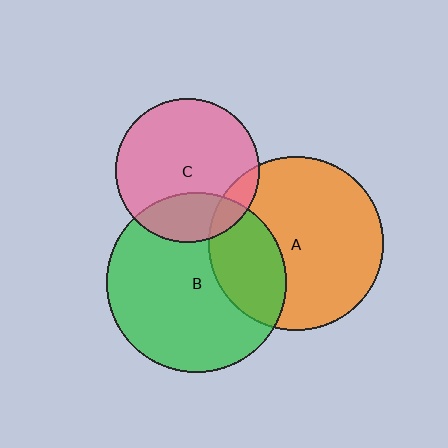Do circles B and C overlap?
Yes.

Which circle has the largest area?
Circle B (green).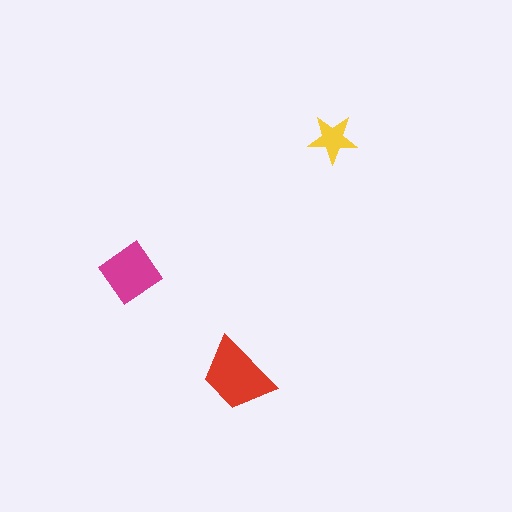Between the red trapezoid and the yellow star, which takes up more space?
The red trapezoid.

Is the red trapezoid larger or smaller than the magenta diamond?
Larger.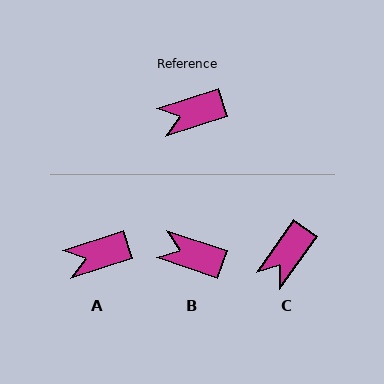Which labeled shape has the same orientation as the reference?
A.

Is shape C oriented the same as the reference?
No, it is off by about 37 degrees.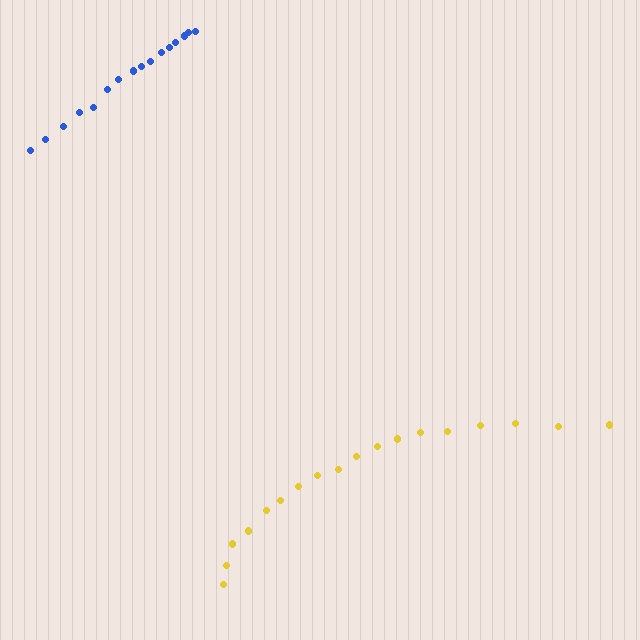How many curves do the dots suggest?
There are 2 distinct paths.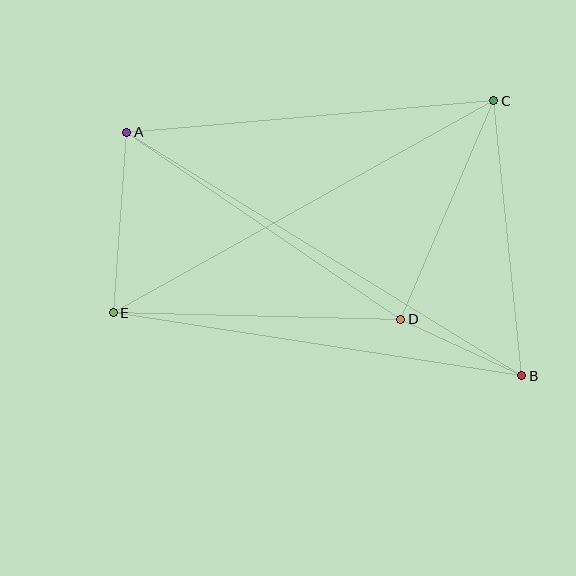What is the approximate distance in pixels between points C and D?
The distance between C and D is approximately 237 pixels.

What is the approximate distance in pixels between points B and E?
The distance between B and E is approximately 413 pixels.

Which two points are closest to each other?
Points B and D are closest to each other.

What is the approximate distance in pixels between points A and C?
The distance between A and C is approximately 368 pixels.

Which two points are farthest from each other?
Points A and B are farthest from each other.